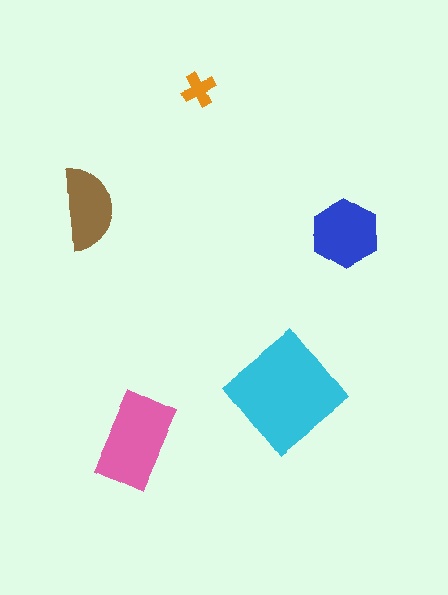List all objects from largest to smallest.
The cyan diamond, the pink rectangle, the blue hexagon, the brown semicircle, the orange cross.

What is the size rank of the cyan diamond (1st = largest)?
1st.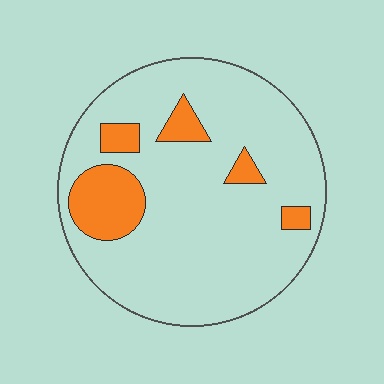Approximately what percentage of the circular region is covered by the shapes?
Approximately 15%.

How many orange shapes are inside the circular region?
5.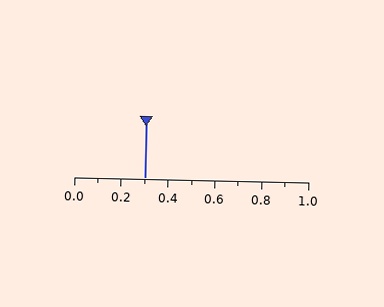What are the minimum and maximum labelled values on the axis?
The axis runs from 0.0 to 1.0.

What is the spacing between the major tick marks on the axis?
The major ticks are spaced 0.2 apart.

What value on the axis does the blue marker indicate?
The marker indicates approximately 0.3.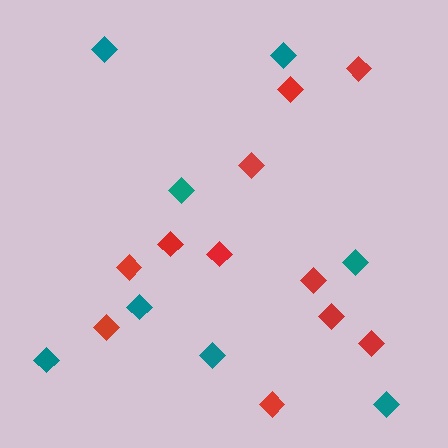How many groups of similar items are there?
There are 2 groups: one group of teal diamonds (8) and one group of red diamonds (11).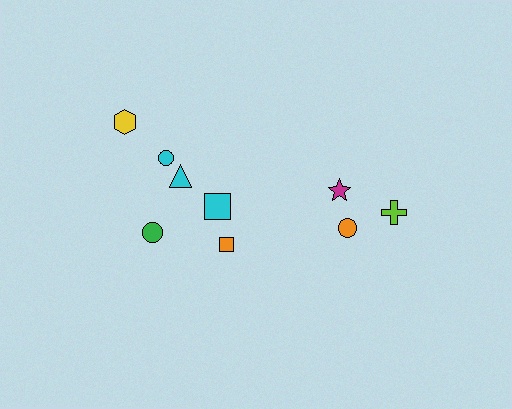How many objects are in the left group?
There are 6 objects.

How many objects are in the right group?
There are 3 objects.